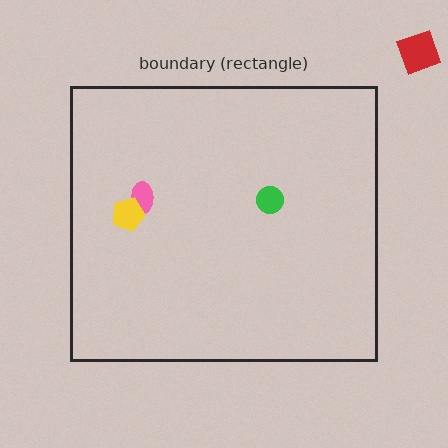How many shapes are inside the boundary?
3 inside, 1 outside.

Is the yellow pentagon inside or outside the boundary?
Inside.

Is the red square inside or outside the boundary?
Outside.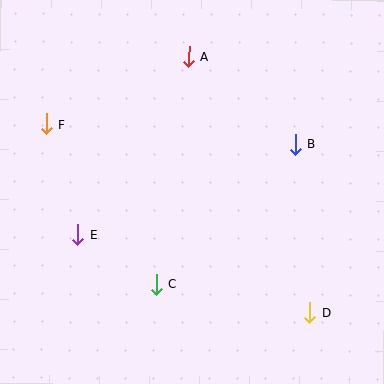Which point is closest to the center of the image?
Point C at (156, 284) is closest to the center.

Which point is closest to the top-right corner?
Point B is closest to the top-right corner.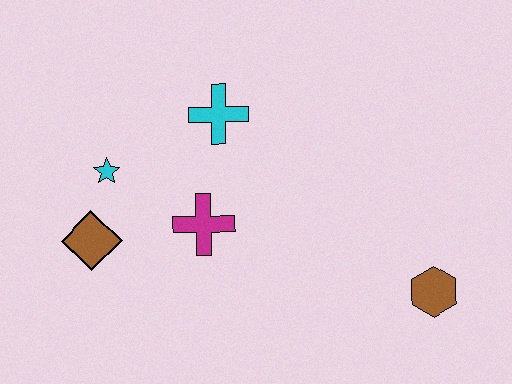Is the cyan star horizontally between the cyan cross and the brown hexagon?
No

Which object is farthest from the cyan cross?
The brown hexagon is farthest from the cyan cross.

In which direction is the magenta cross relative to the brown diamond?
The magenta cross is to the right of the brown diamond.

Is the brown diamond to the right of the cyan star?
No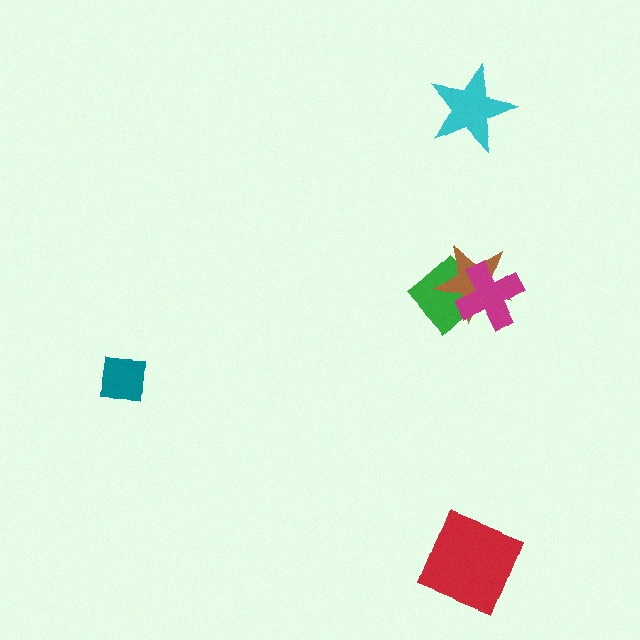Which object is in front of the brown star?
The magenta cross is in front of the brown star.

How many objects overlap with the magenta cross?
2 objects overlap with the magenta cross.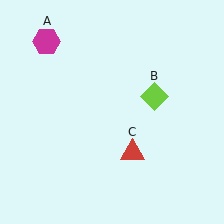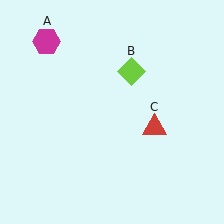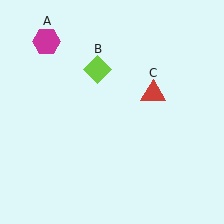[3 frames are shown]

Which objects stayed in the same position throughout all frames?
Magenta hexagon (object A) remained stationary.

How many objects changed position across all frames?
2 objects changed position: lime diamond (object B), red triangle (object C).